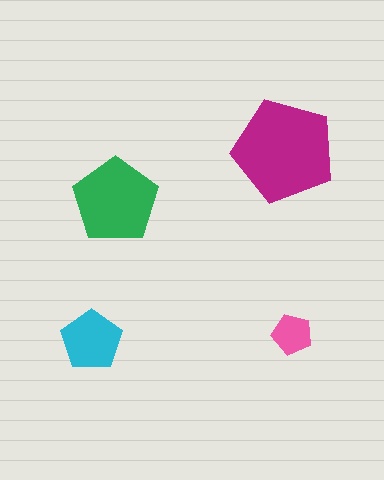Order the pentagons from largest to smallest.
the magenta one, the green one, the cyan one, the pink one.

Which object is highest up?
The magenta pentagon is topmost.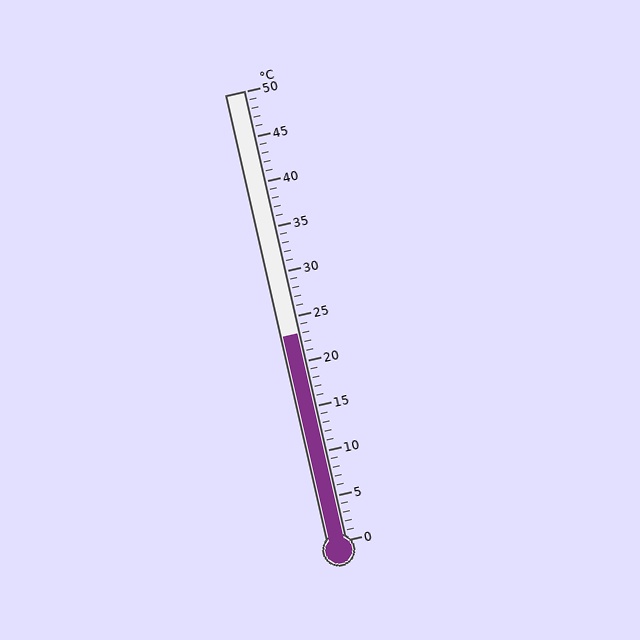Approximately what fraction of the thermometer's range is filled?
The thermometer is filled to approximately 45% of its range.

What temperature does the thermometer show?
The thermometer shows approximately 23°C.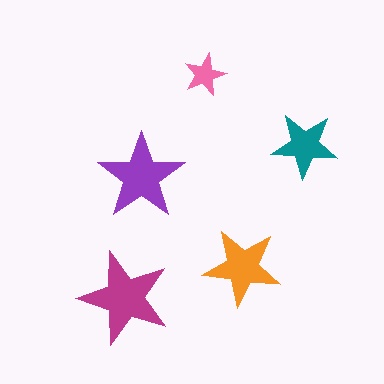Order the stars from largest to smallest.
the magenta one, the purple one, the orange one, the teal one, the pink one.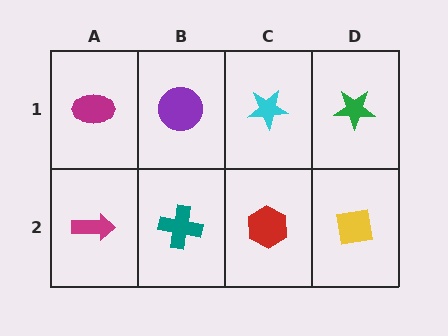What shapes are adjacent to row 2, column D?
A green star (row 1, column D), a red hexagon (row 2, column C).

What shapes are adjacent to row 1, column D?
A yellow square (row 2, column D), a cyan star (row 1, column C).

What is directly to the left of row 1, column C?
A purple circle.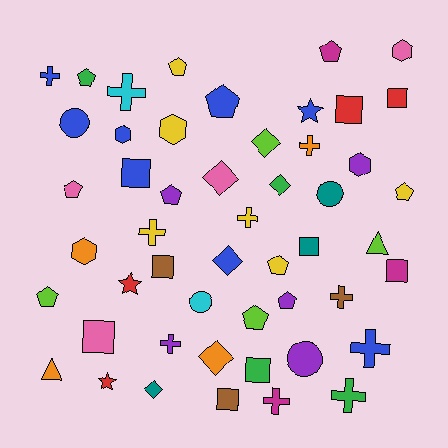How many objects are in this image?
There are 50 objects.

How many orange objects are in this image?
There are 4 orange objects.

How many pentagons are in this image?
There are 11 pentagons.